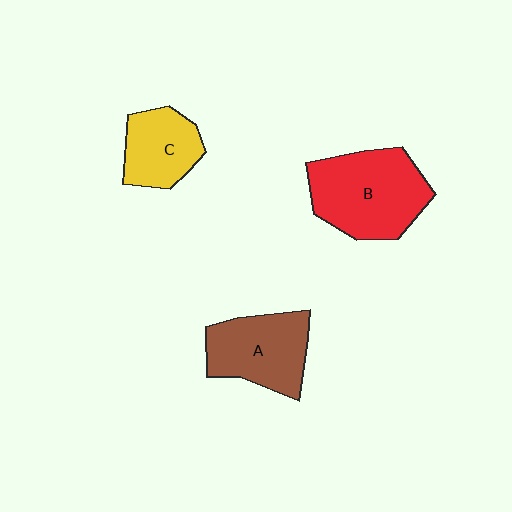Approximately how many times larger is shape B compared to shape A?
Approximately 1.3 times.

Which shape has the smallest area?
Shape C (yellow).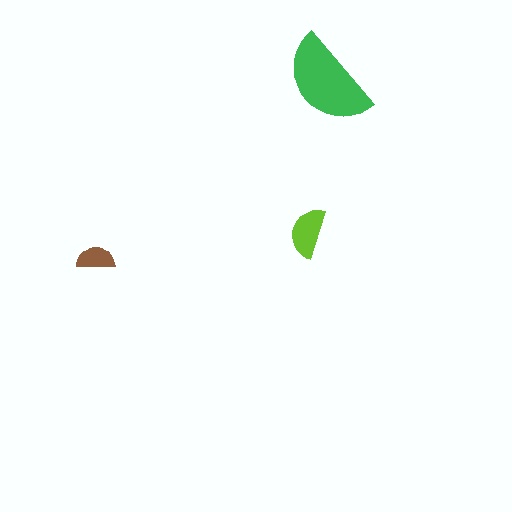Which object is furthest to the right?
The green semicircle is rightmost.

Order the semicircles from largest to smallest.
the green one, the lime one, the brown one.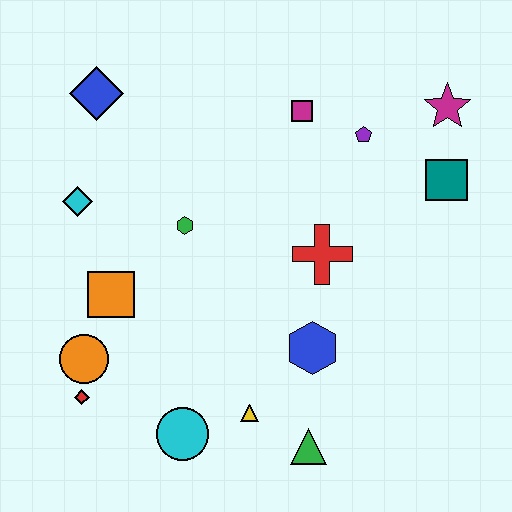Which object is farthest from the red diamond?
The magenta star is farthest from the red diamond.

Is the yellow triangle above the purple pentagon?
No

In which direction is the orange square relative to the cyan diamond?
The orange square is below the cyan diamond.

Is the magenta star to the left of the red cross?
No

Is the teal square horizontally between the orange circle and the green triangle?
No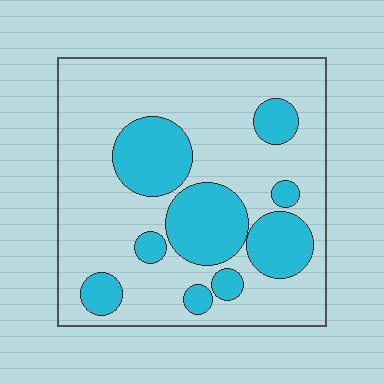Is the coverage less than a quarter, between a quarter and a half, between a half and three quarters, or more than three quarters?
Between a quarter and a half.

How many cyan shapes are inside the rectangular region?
9.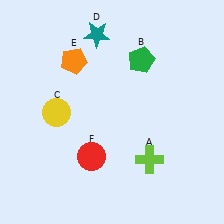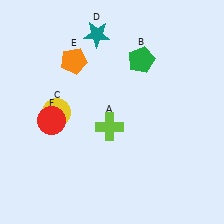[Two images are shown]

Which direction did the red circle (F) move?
The red circle (F) moved left.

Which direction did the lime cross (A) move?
The lime cross (A) moved left.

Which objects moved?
The objects that moved are: the lime cross (A), the red circle (F).